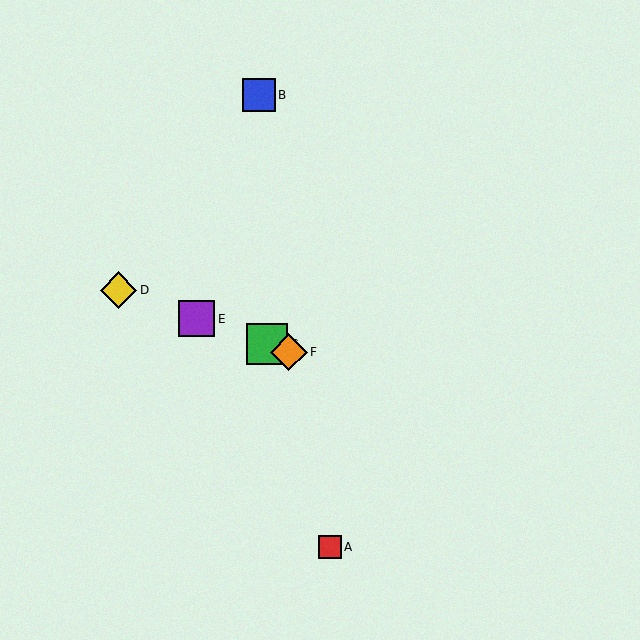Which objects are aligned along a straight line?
Objects C, D, E, F are aligned along a straight line.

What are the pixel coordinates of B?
Object B is at (259, 95).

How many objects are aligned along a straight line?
4 objects (C, D, E, F) are aligned along a straight line.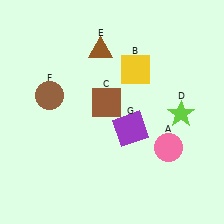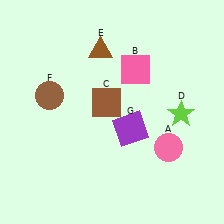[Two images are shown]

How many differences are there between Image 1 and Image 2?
There is 1 difference between the two images.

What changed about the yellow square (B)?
In Image 1, B is yellow. In Image 2, it changed to pink.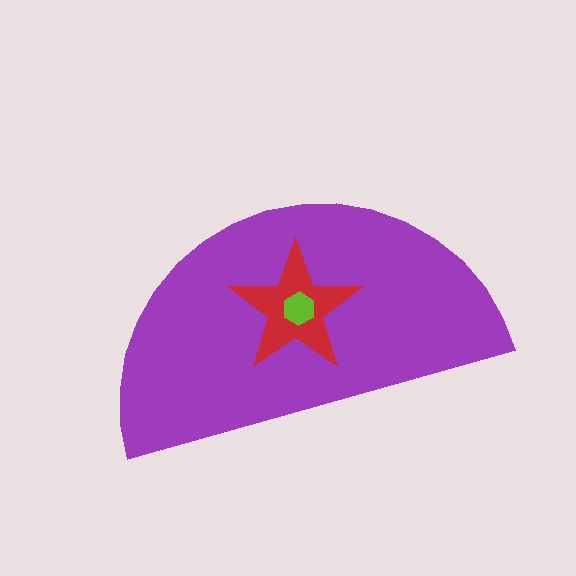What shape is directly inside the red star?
The lime hexagon.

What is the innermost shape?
The lime hexagon.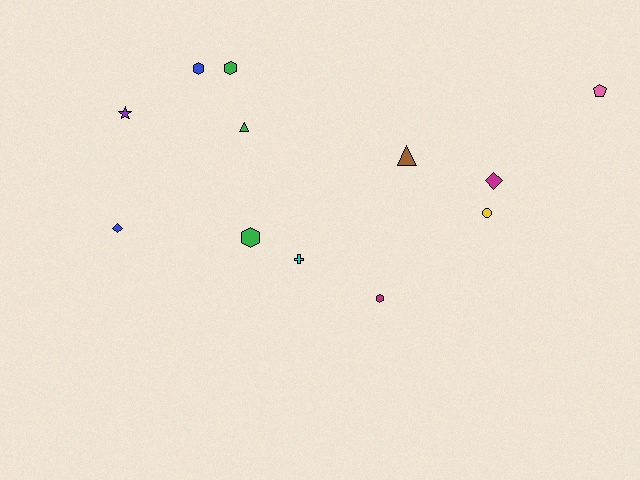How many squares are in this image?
There are no squares.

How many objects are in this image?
There are 12 objects.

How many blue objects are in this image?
There are 2 blue objects.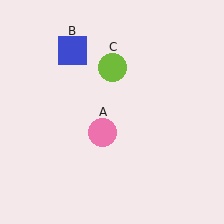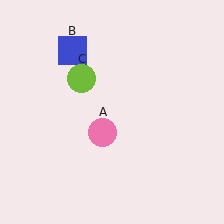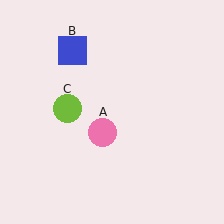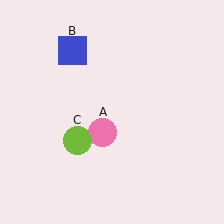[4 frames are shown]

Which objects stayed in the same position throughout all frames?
Pink circle (object A) and blue square (object B) remained stationary.